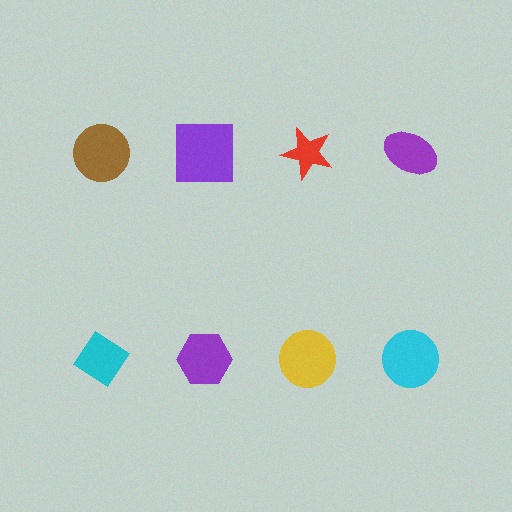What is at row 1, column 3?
A red star.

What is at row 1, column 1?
A brown circle.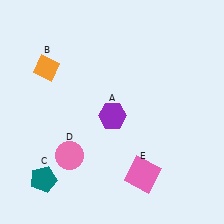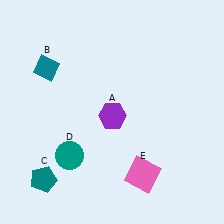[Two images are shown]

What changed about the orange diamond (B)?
In Image 1, B is orange. In Image 2, it changed to teal.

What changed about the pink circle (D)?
In Image 1, D is pink. In Image 2, it changed to teal.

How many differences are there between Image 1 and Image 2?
There are 2 differences between the two images.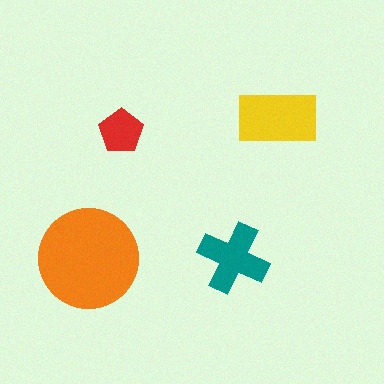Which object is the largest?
The orange circle.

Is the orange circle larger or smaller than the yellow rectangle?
Larger.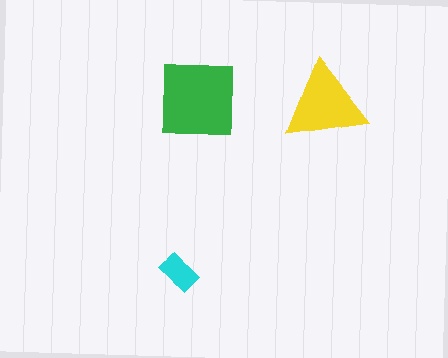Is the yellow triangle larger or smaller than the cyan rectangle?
Larger.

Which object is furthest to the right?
The yellow triangle is rightmost.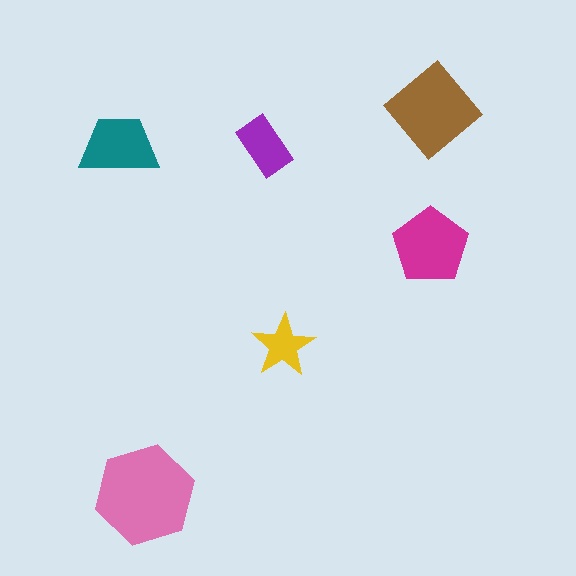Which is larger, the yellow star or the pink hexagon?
The pink hexagon.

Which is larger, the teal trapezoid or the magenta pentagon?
The magenta pentagon.